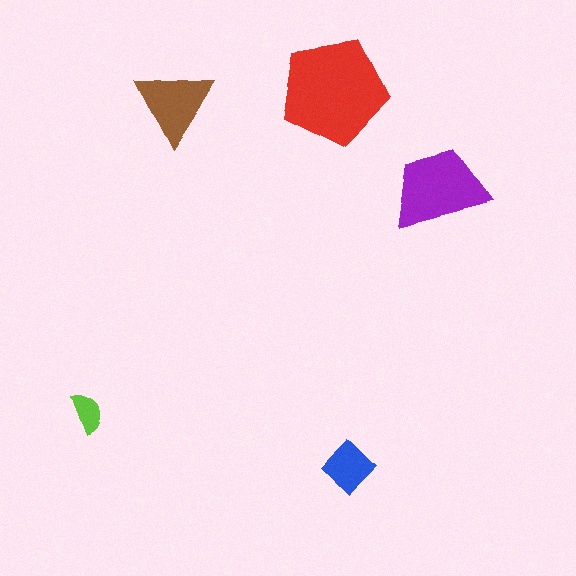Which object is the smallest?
The lime semicircle.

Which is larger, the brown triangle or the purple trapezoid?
The purple trapezoid.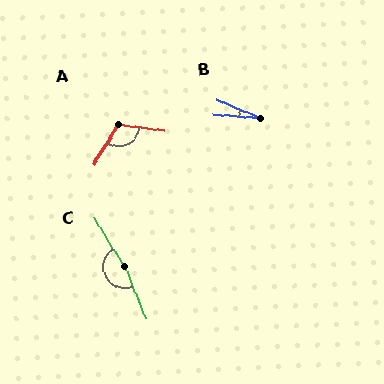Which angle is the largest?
C, at approximately 170 degrees.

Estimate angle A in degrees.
Approximately 114 degrees.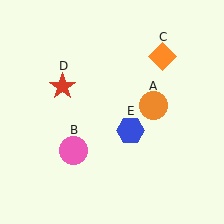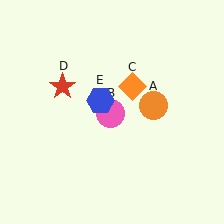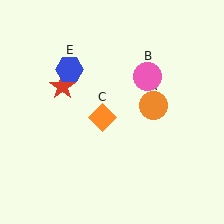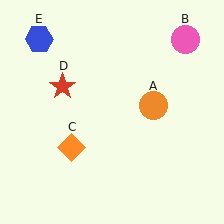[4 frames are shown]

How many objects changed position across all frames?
3 objects changed position: pink circle (object B), orange diamond (object C), blue hexagon (object E).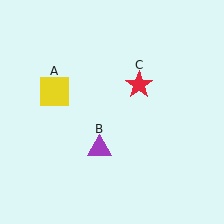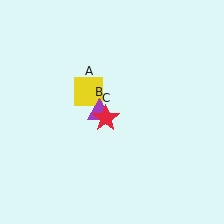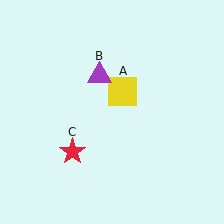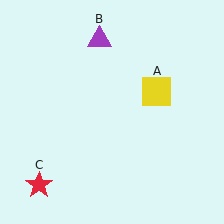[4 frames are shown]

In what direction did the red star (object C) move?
The red star (object C) moved down and to the left.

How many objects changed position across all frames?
3 objects changed position: yellow square (object A), purple triangle (object B), red star (object C).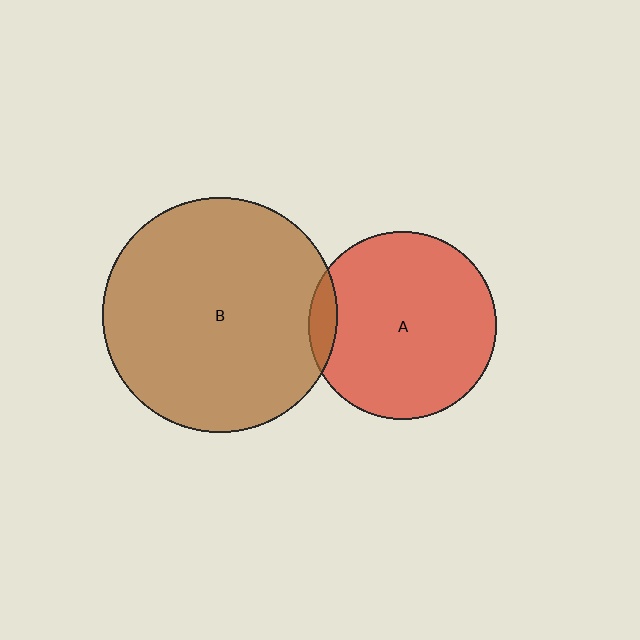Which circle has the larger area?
Circle B (brown).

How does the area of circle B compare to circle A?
Approximately 1.6 times.